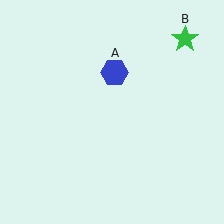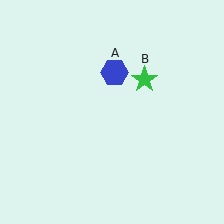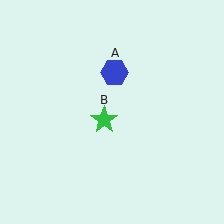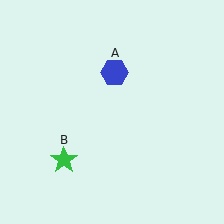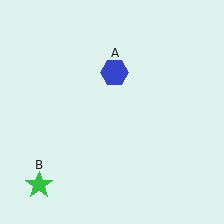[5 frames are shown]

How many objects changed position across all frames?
1 object changed position: green star (object B).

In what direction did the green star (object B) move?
The green star (object B) moved down and to the left.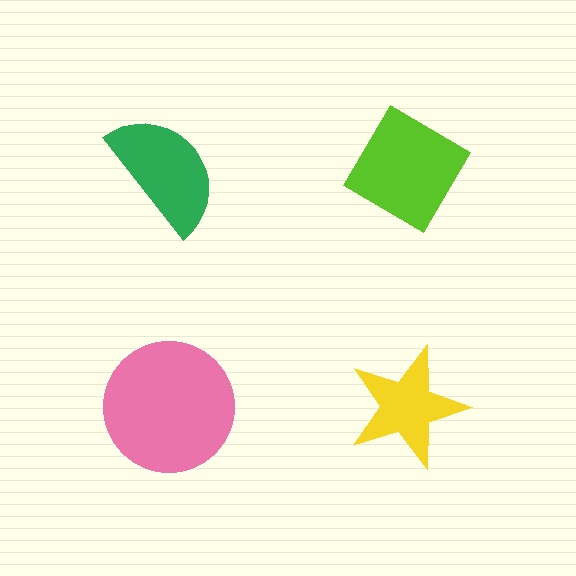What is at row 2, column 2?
A yellow star.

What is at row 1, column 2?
A lime diamond.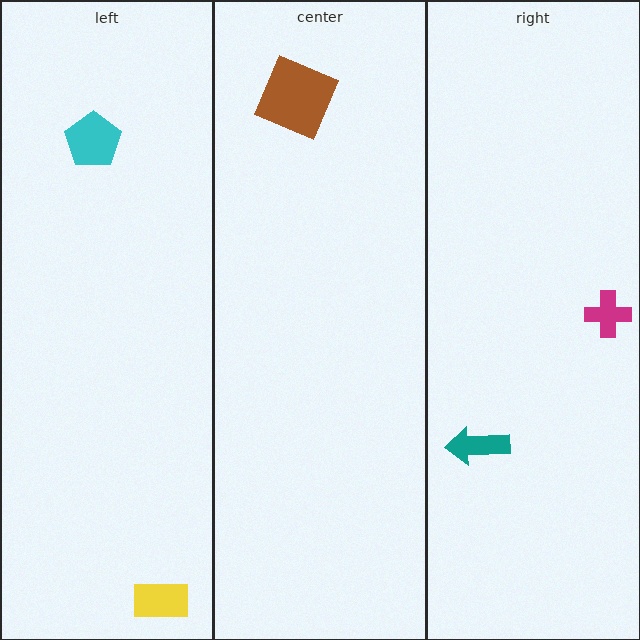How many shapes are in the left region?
2.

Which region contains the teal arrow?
The right region.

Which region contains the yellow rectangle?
The left region.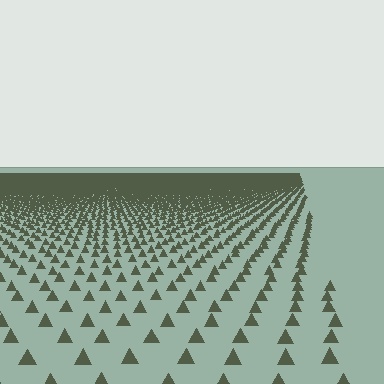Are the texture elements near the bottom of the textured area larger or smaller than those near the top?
Larger. Near the bottom, elements are closer to the viewer and appear at a bigger on-screen size.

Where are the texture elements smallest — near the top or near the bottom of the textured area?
Near the top.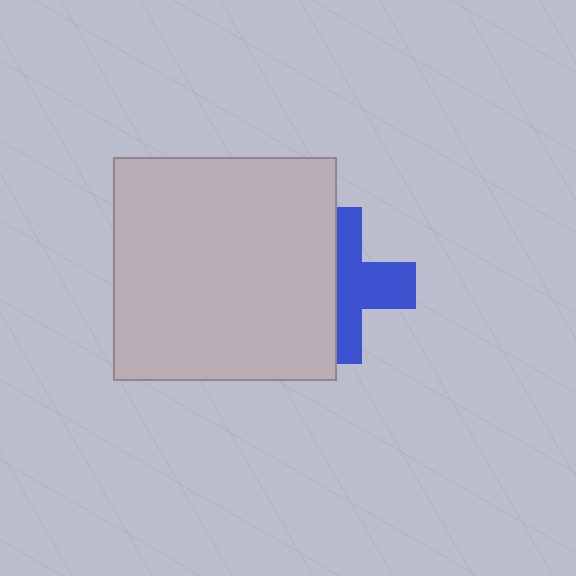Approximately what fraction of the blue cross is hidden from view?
Roughly 50% of the blue cross is hidden behind the light gray square.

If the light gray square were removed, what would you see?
You would see the complete blue cross.